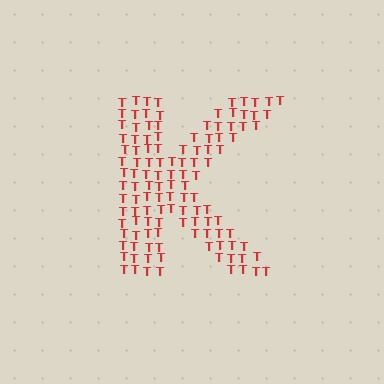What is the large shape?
The large shape is the letter K.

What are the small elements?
The small elements are letter T's.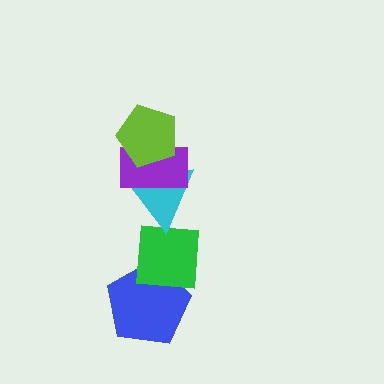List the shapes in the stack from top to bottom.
From top to bottom: the lime pentagon, the purple rectangle, the cyan triangle, the green square, the blue pentagon.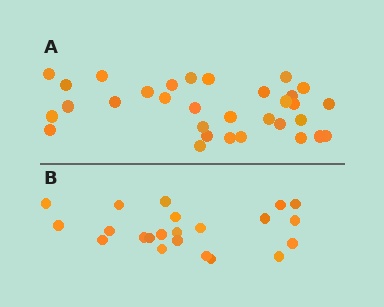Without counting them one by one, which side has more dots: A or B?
Region A (the top region) has more dots.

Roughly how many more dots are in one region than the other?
Region A has roughly 10 or so more dots than region B.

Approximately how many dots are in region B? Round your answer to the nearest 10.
About 20 dots. (The exact count is 22, which rounds to 20.)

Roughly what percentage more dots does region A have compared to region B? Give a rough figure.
About 45% more.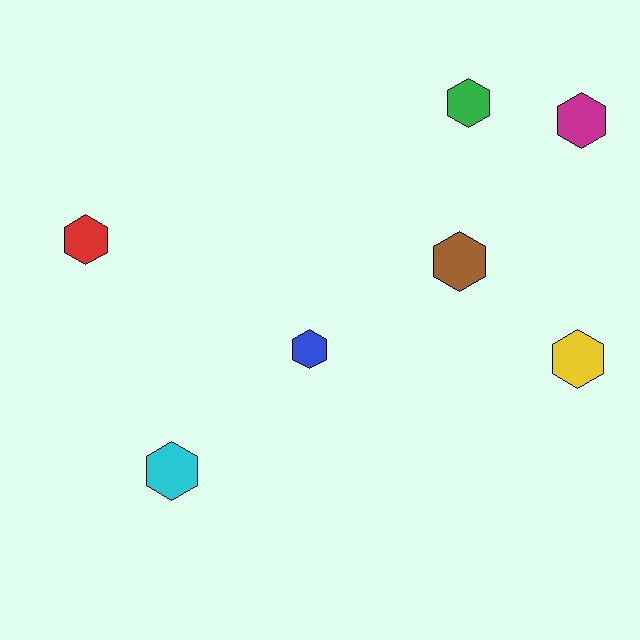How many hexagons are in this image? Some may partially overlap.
There are 7 hexagons.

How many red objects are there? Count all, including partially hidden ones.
There is 1 red object.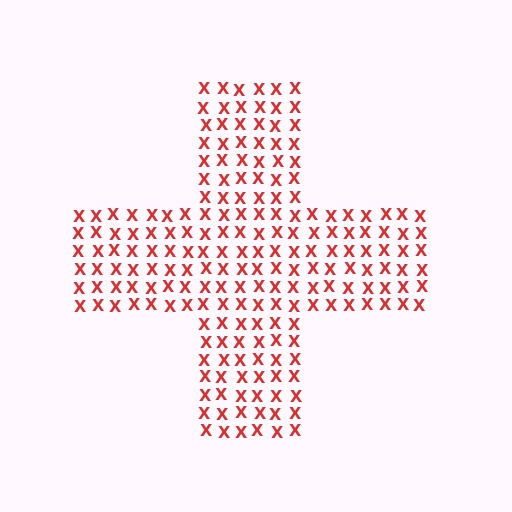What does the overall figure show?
The overall figure shows a cross.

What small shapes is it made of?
It is made of small letter X's.